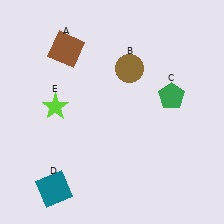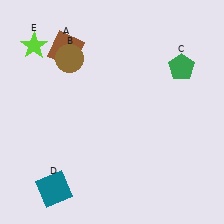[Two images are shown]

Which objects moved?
The objects that moved are: the brown circle (B), the green pentagon (C), the lime star (E).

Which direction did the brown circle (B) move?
The brown circle (B) moved left.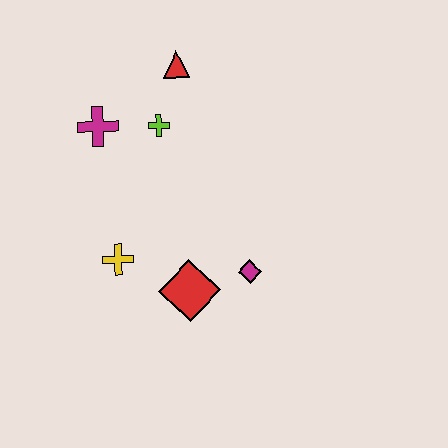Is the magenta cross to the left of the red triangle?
Yes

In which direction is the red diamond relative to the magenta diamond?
The red diamond is to the left of the magenta diamond.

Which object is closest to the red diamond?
The magenta diamond is closest to the red diamond.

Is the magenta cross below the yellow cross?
No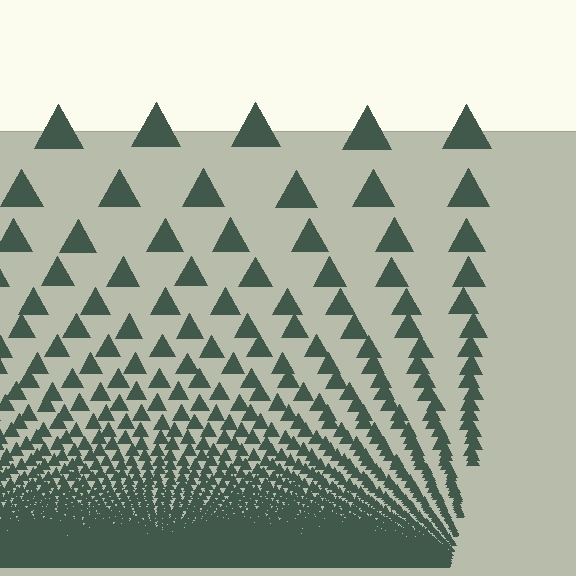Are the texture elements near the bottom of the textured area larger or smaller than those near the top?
Smaller. The gradient is inverted — elements near the bottom are smaller and denser.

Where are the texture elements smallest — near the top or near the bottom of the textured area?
Near the bottom.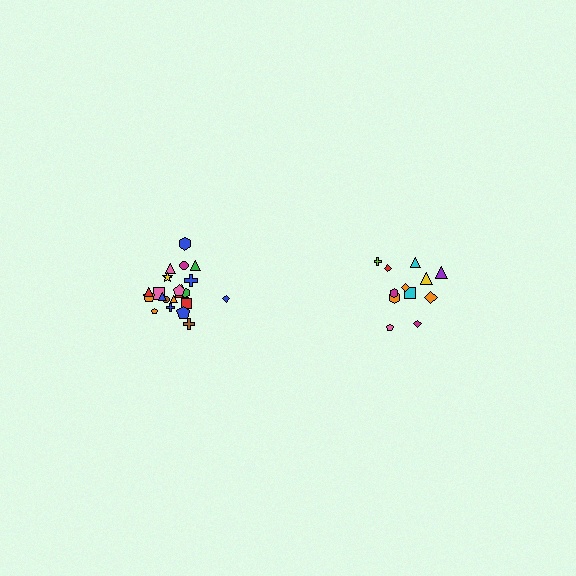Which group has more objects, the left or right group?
The left group.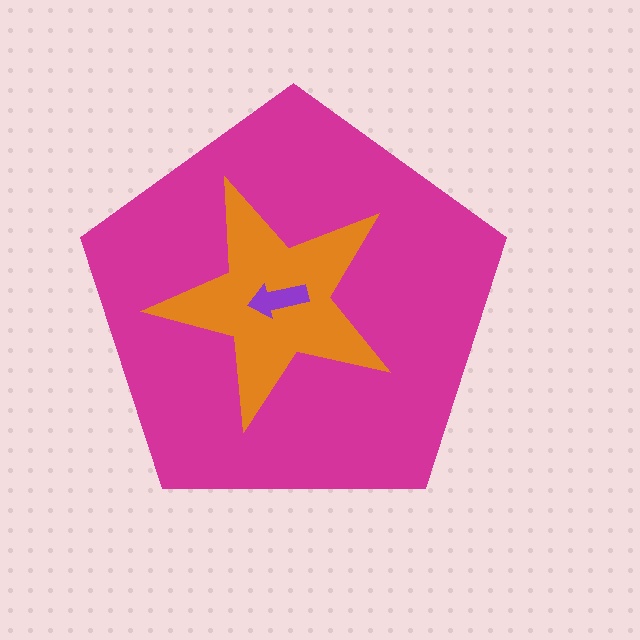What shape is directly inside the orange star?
The purple arrow.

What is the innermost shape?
The purple arrow.